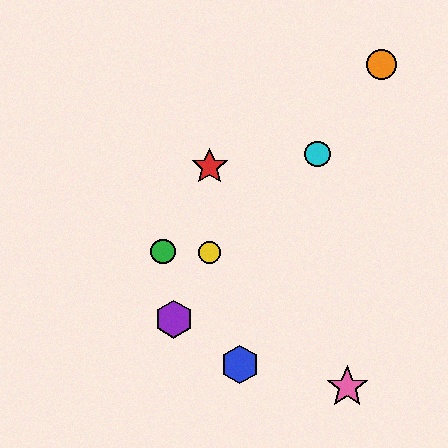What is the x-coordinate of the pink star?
The pink star is at x≈347.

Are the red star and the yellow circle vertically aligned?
Yes, both are at x≈210.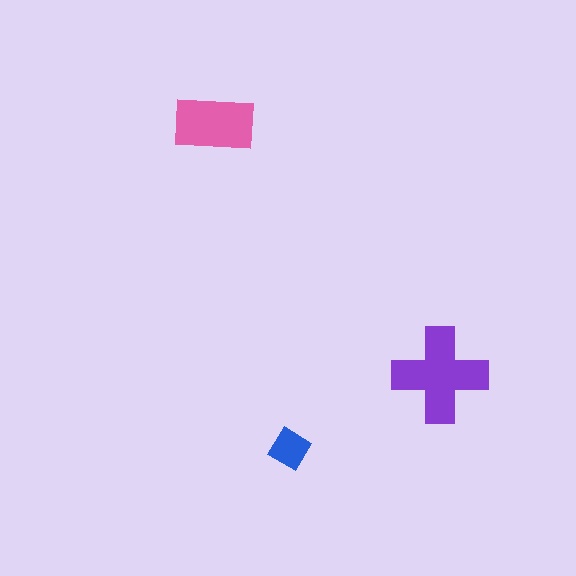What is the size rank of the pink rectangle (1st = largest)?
2nd.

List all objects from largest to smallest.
The purple cross, the pink rectangle, the blue diamond.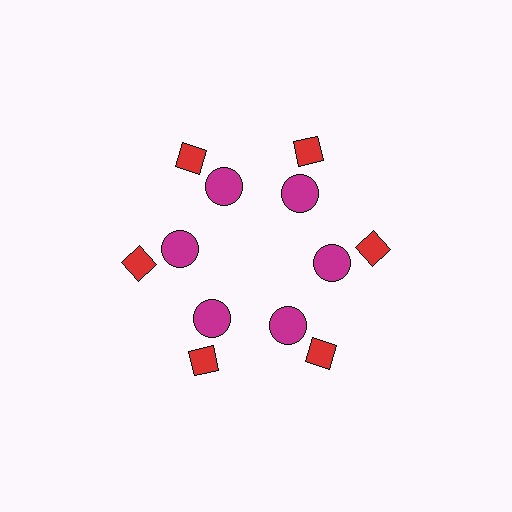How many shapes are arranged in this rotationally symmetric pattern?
There are 12 shapes, arranged in 6 groups of 2.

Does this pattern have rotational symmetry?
Yes, this pattern has 6-fold rotational symmetry. It looks the same after rotating 60 degrees around the center.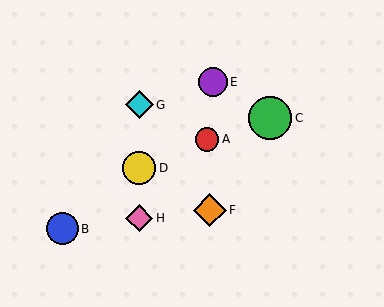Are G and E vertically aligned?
No, G is at x≈139 and E is at x≈213.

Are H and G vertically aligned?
Yes, both are at x≈139.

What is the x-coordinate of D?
Object D is at x≈139.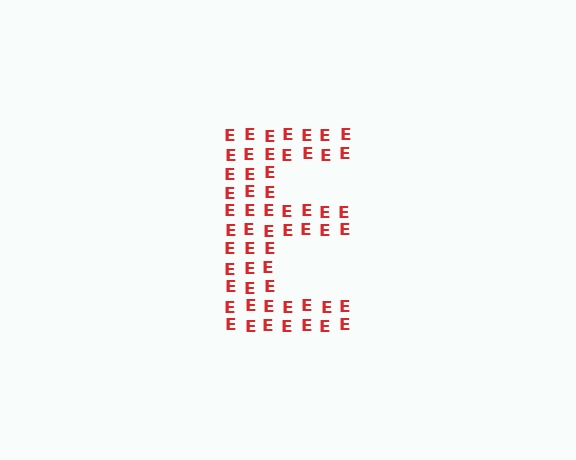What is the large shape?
The large shape is the letter E.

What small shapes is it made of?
It is made of small letter E's.